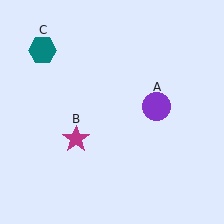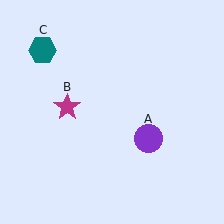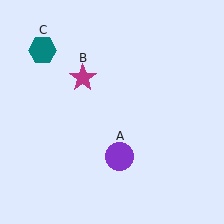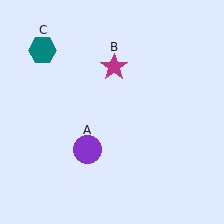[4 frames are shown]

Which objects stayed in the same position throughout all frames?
Teal hexagon (object C) remained stationary.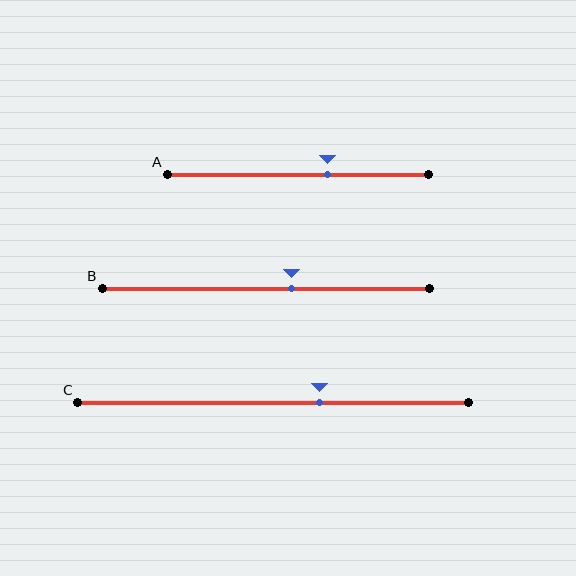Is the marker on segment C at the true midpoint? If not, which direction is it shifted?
No, the marker on segment C is shifted to the right by about 12% of the segment length.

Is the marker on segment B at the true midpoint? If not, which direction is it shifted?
No, the marker on segment B is shifted to the right by about 8% of the segment length.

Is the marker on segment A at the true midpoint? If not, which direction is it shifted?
No, the marker on segment A is shifted to the right by about 12% of the segment length.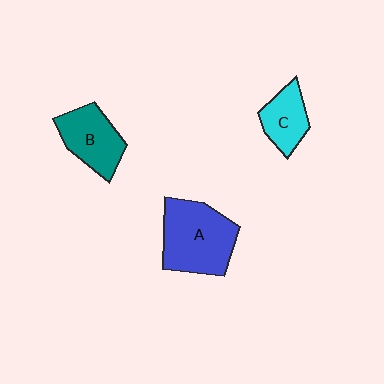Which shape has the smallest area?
Shape C (cyan).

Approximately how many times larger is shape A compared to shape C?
Approximately 2.0 times.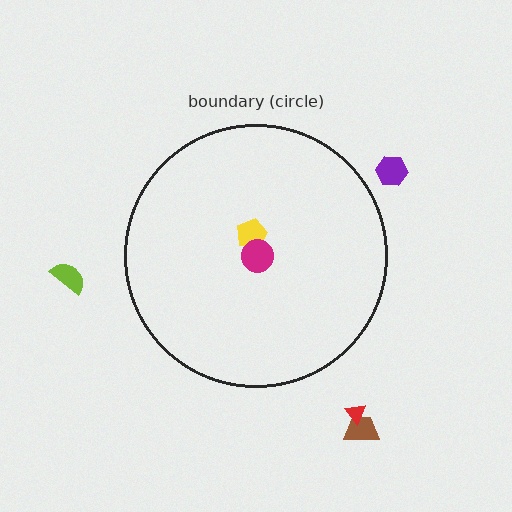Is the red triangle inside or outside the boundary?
Outside.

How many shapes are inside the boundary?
2 inside, 4 outside.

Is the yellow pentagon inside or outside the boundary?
Inside.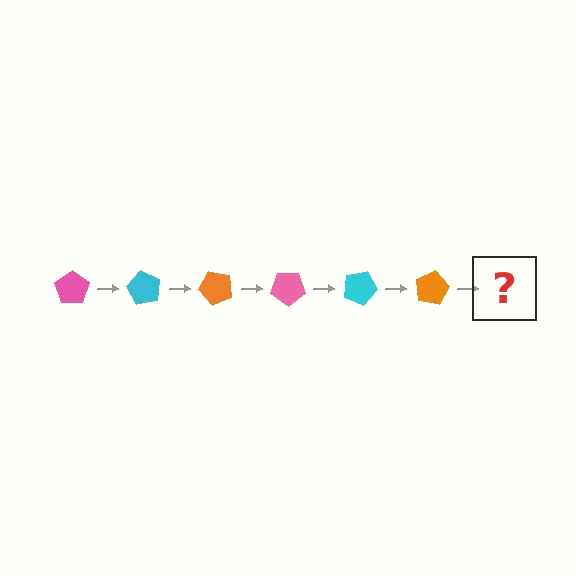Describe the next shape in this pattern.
It should be a pink pentagon, rotated 360 degrees from the start.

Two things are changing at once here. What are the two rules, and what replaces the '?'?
The two rules are that it rotates 60 degrees each step and the color cycles through pink, cyan, and orange. The '?' should be a pink pentagon, rotated 360 degrees from the start.